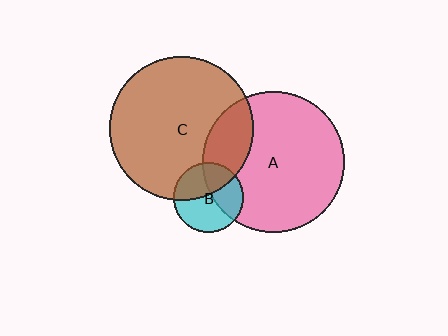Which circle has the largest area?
Circle C (brown).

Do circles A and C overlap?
Yes.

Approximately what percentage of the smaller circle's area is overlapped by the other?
Approximately 20%.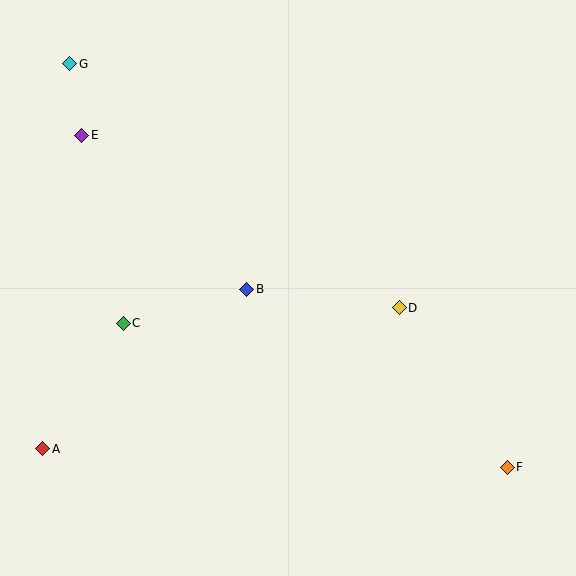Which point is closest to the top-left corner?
Point G is closest to the top-left corner.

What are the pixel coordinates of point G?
Point G is at (70, 64).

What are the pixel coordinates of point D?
Point D is at (399, 308).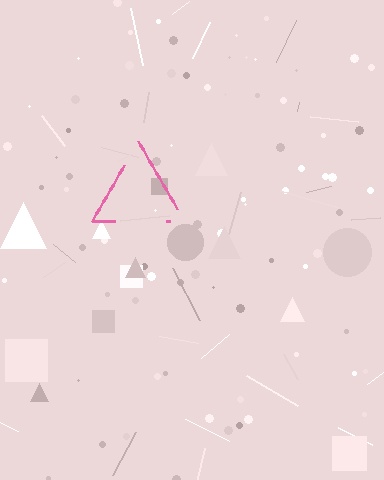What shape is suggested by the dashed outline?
The dashed outline suggests a triangle.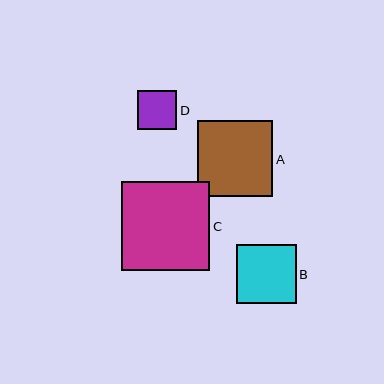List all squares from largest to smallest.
From largest to smallest: C, A, B, D.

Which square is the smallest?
Square D is the smallest with a size of approximately 39 pixels.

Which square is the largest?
Square C is the largest with a size of approximately 88 pixels.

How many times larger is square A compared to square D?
Square A is approximately 1.9 times the size of square D.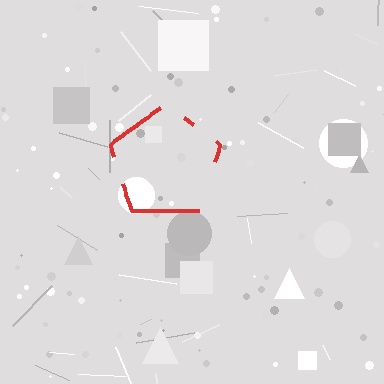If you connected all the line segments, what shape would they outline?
They would outline a pentagon.